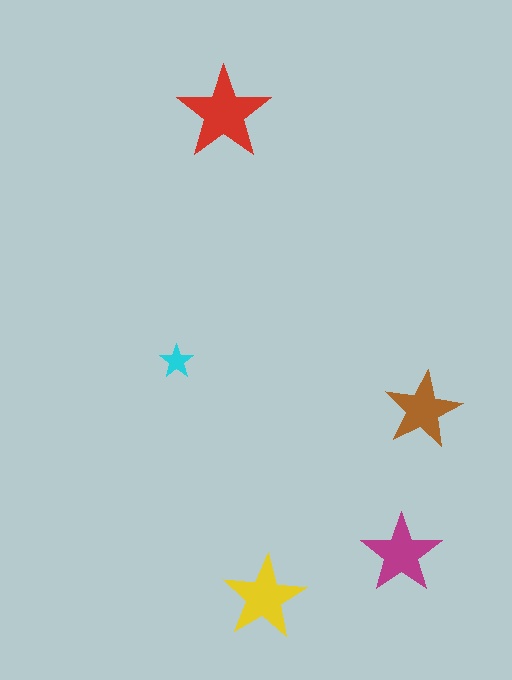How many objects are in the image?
There are 5 objects in the image.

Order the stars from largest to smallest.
the red one, the yellow one, the magenta one, the brown one, the cyan one.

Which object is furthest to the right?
The brown star is rightmost.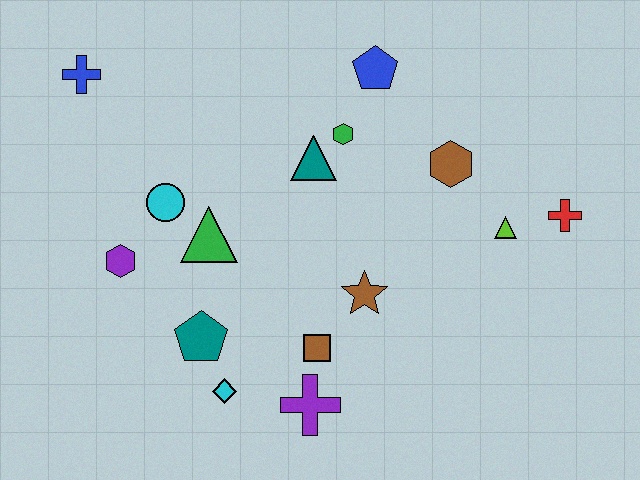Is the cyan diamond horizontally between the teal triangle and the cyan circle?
Yes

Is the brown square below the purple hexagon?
Yes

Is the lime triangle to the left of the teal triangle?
No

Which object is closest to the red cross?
The lime triangle is closest to the red cross.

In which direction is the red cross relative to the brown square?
The red cross is to the right of the brown square.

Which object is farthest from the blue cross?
The red cross is farthest from the blue cross.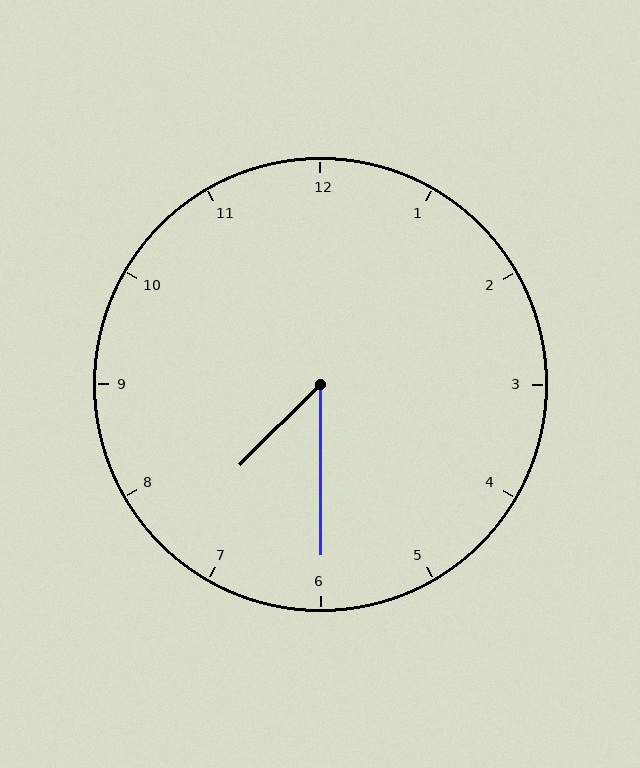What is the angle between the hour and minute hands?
Approximately 45 degrees.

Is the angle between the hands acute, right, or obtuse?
It is acute.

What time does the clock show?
7:30.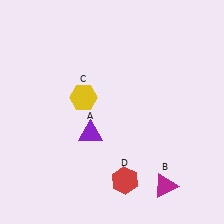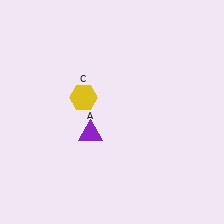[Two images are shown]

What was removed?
The red hexagon (D), the magenta triangle (B) were removed in Image 2.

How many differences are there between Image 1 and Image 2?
There are 2 differences between the two images.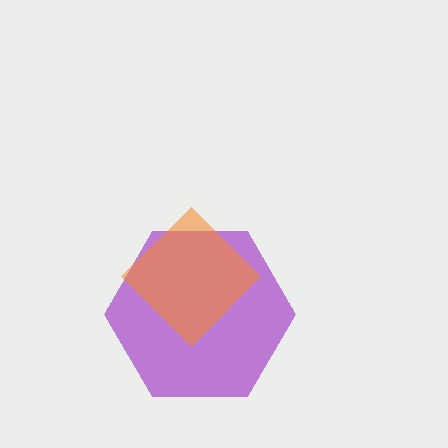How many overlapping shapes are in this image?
There are 2 overlapping shapes in the image.